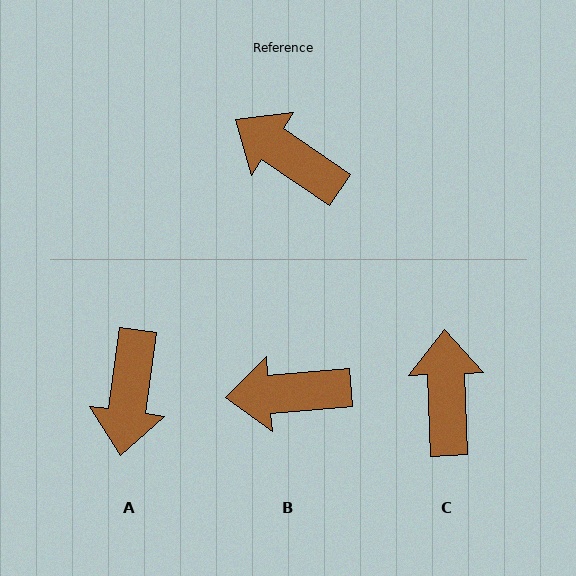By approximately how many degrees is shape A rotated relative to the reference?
Approximately 116 degrees counter-clockwise.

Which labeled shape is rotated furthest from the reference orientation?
A, about 116 degrees away.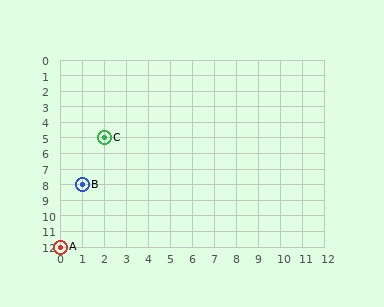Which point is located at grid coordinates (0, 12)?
Point A is at (0, 12).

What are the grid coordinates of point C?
Point C is at grid coordinates (2, 5).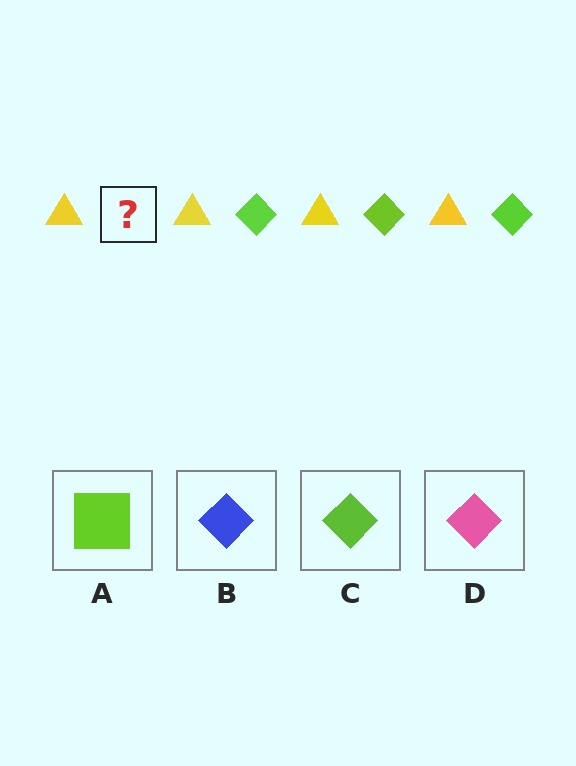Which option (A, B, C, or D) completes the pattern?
C.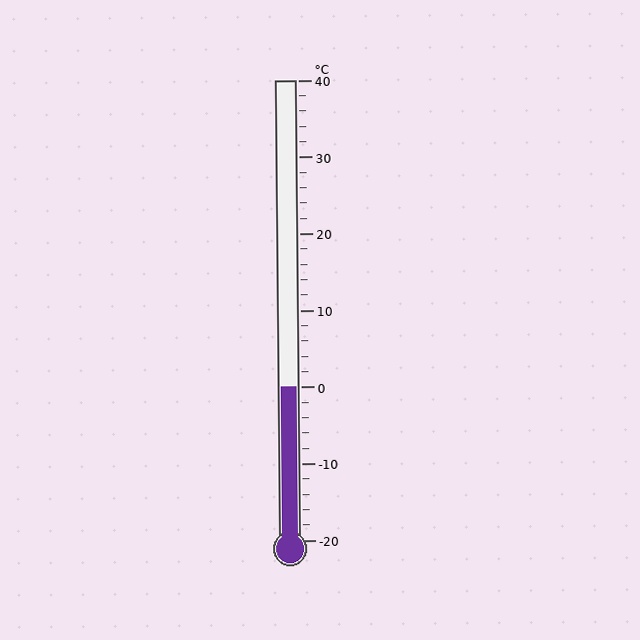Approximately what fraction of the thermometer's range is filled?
The thermometer is filled to approximately 35% of its range.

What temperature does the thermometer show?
The thermometer shows approximately 0°C.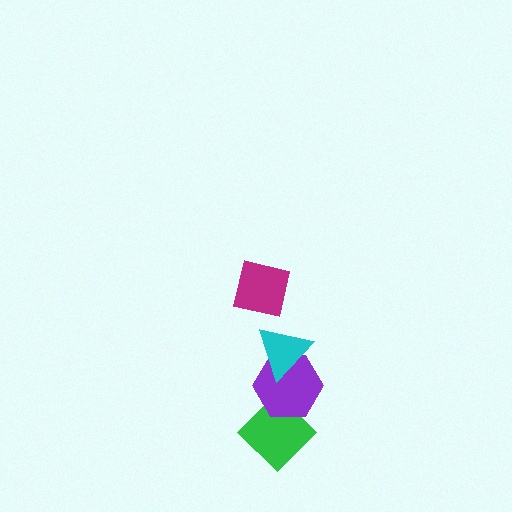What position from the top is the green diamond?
The green diamond is 4th from the top.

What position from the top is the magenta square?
The magenta square is 1st from the top.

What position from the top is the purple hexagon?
The purple hexagon is 3rd from the top.